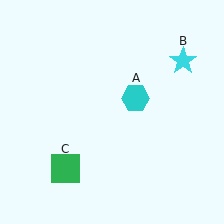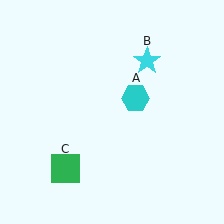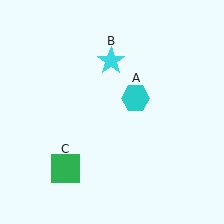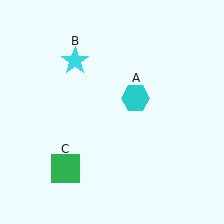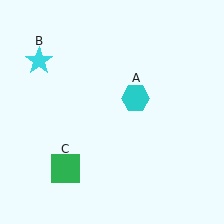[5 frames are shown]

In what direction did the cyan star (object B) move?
The cyan star (object B) moved left.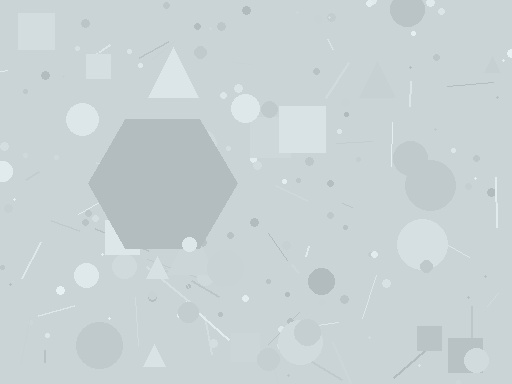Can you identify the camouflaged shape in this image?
The camouflaged shape is a hexagon.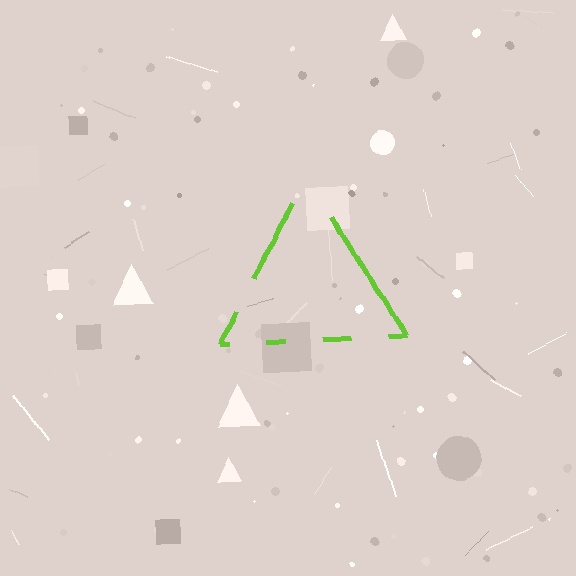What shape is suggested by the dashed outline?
The dashed outline suggests a triangle.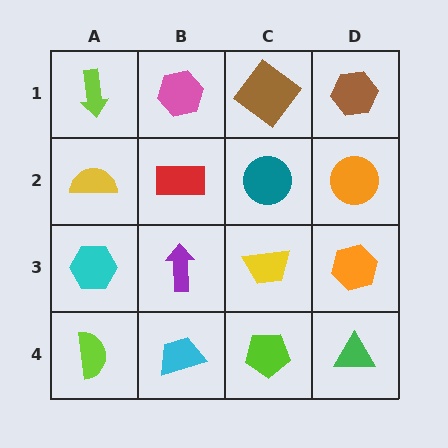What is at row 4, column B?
A cyan trapezoid.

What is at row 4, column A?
A lime semicircle.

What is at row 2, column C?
A teal circle.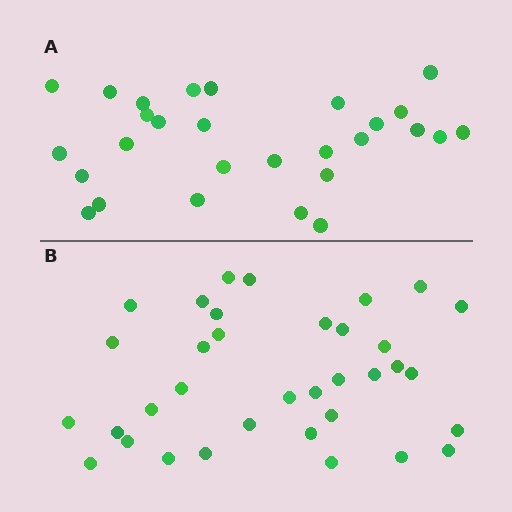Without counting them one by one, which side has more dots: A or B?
Region B (the bottom region) has more dots.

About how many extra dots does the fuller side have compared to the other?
Region B has roughly 8 or so more dots than region A.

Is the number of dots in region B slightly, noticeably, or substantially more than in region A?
Region B has noticeably more, but not dramatically so. The ratio is roughly 1.2 to 1.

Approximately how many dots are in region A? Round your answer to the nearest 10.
About 30 dots. (The exact count is 28, which rounds to 30.)